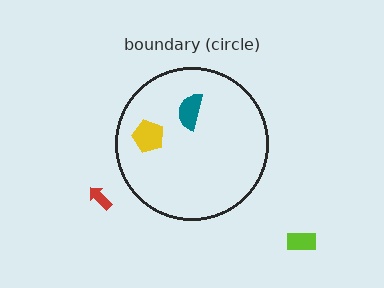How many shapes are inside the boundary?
2 inside, 2 outside.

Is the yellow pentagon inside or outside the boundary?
Inside.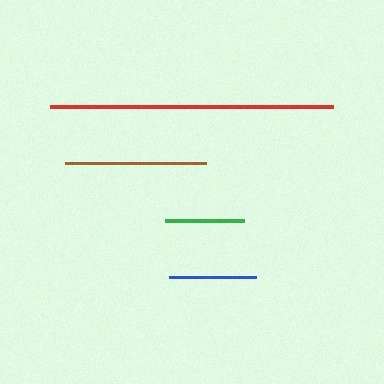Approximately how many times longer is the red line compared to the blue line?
The red line is approximately 3.3 times the length of the blue line.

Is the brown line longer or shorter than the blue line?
The brown line is longer than the blue line.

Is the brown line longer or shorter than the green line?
The brown line is longer than the green line.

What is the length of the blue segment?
The blue segment is approximately 87 pixels long.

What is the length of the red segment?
The red segment is approximately 283 pixels long.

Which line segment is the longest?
The red line is the longest at approximately 283 pixels.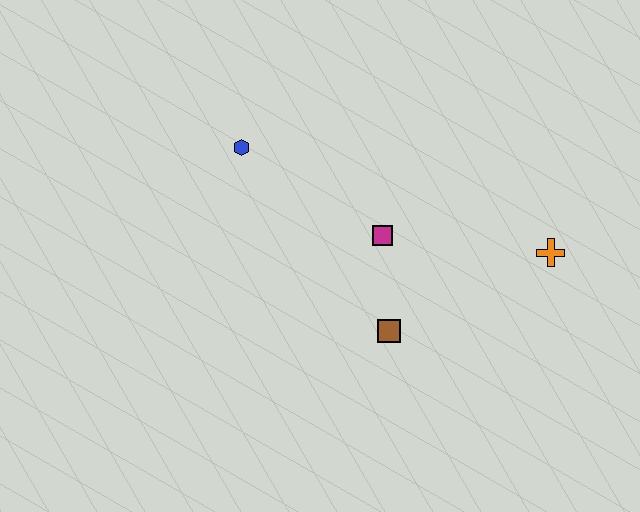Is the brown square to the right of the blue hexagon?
Yes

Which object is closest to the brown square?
The magenta square is closest to the brown square.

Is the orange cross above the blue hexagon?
No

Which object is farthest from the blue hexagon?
The orange cross is farthest from the blue hexagon.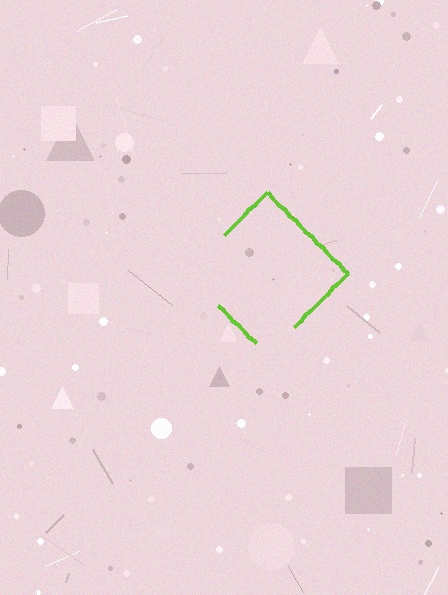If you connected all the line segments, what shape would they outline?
They would outline a diamond.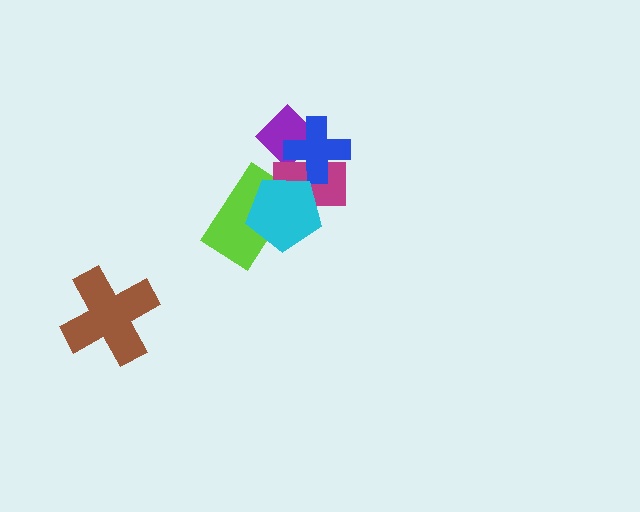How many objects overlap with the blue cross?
2 objects overlap with the blue cross.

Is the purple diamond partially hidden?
Yes, it is partially covered by another shape.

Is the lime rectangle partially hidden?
Yes, it is partially covered by another shape.